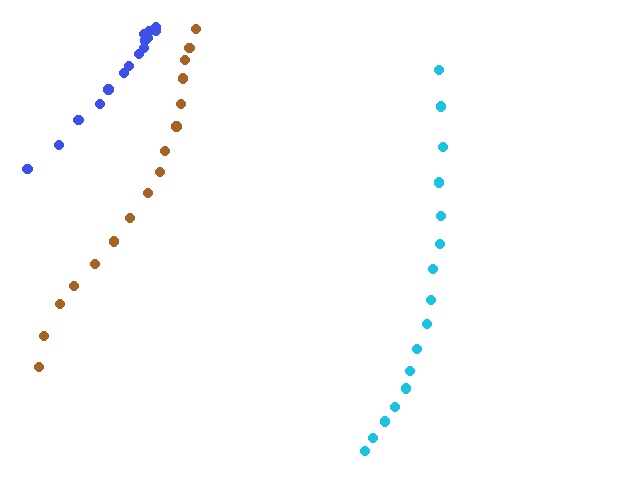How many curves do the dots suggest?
There are 3 distinct paths.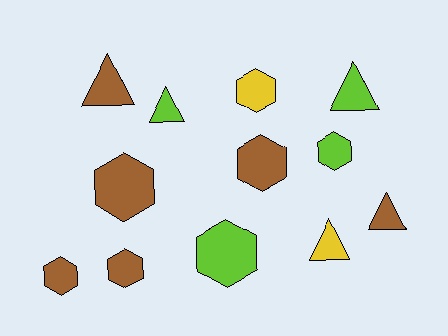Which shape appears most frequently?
Hexagon, with 7 objects.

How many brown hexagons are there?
There are 4 brown hexagons.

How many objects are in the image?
There are 12 objects.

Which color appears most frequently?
Brown, with 6 objects.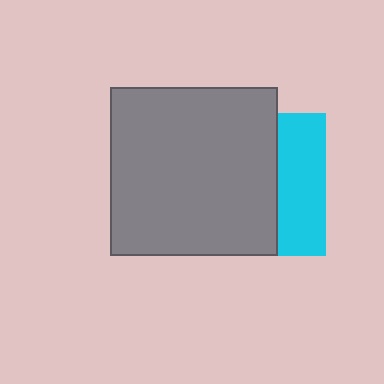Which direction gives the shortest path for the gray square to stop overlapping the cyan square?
Moving left gives the shortest separation.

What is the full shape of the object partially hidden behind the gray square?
The partially hidden object is a cyan square.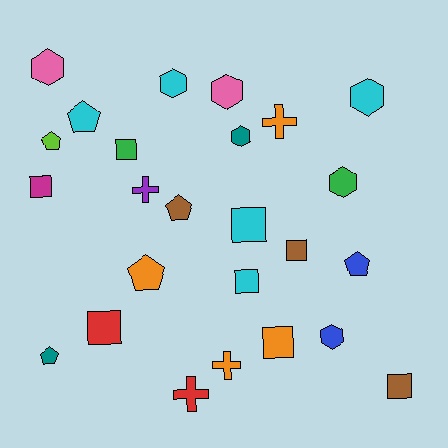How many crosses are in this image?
There are 4 crosses.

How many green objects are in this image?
There are 2 green objects.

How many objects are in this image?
There are 25 objects.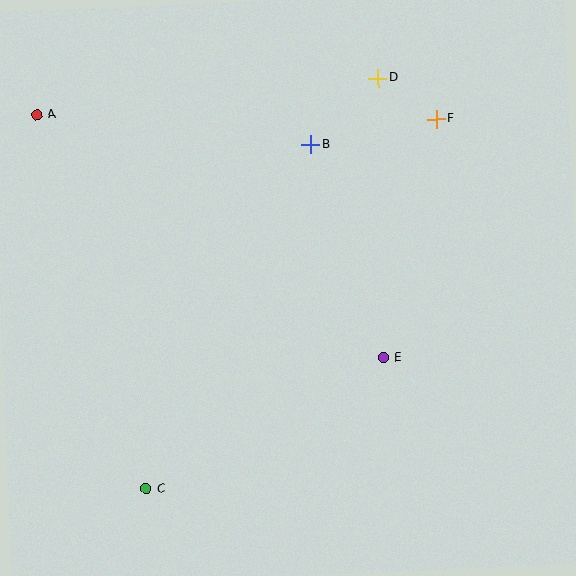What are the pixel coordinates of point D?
Point D is at (378, 78).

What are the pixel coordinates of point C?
Point C is at (146, 489).